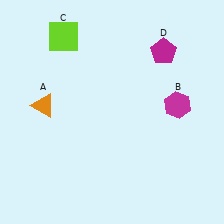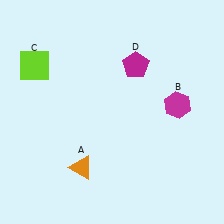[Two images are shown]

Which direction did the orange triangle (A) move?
The orange triangle (A) moved down.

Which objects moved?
The objects that moved are: the orange triangle (A), the lime square (C), the magenta pentagon (D).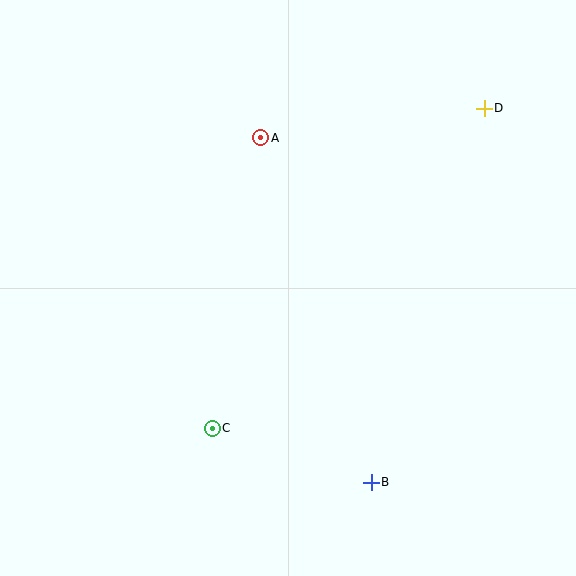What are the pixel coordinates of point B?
Point B is at (371, 482).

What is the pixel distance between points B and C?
The distance between B and C is 168 pixels.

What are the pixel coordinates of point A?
Point A is at (261, 138).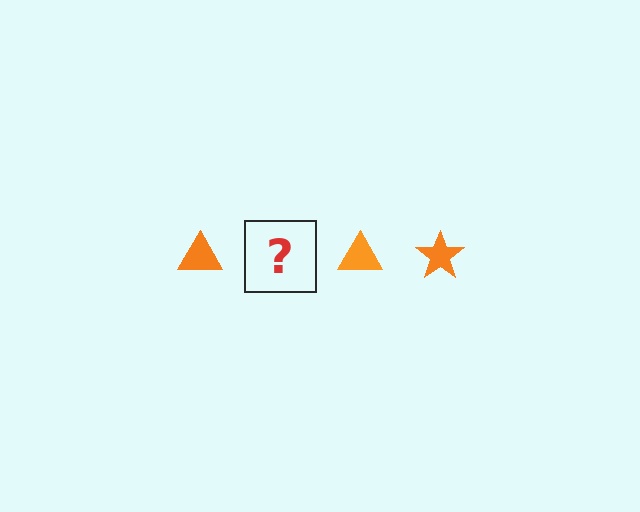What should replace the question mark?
The question mark should be replaced with an orange star.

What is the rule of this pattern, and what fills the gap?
The rule is that the pattern cycles through triangle, star shapes in orange. The gap should be filled with an orange star.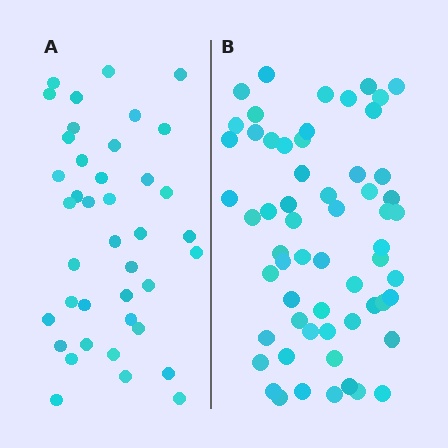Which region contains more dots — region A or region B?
Region B (the right region) has more dots.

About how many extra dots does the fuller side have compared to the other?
Region B has approximately 20 more dots than region A.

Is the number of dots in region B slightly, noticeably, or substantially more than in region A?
Region B has substantially more. The ratio is roughly 1.5 to 1.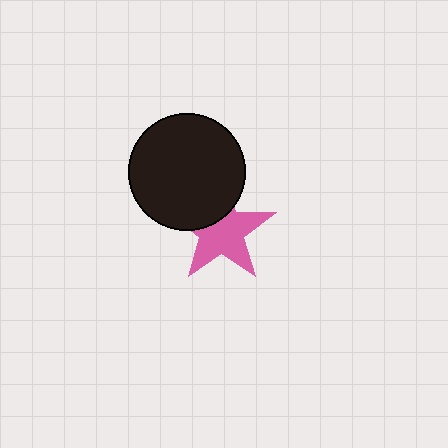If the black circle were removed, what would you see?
You would see the complete pink star.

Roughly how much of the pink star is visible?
Most of it is visible (roughly 68%).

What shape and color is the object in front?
The object in front is a black circle.